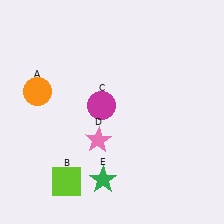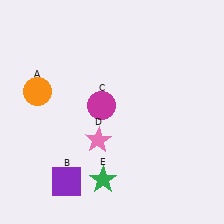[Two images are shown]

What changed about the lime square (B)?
In Image 1, B is lime. In Image 2, it changed to purple.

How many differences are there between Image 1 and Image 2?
There is 1 difference between the two images.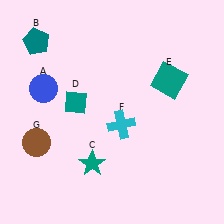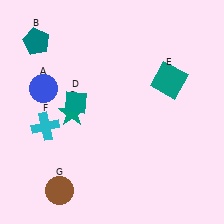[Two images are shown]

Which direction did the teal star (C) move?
The teal star (C) moved up.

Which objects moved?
The objects that moved are: the teal star (C), the cyan cross (F), the brown circle (G).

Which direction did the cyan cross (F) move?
The cyan cross (F) moved left.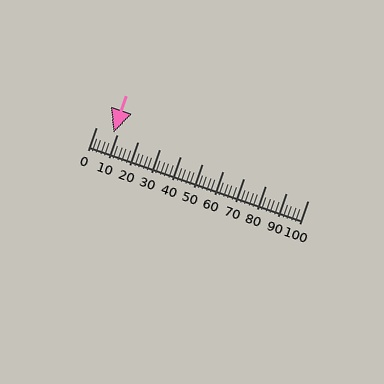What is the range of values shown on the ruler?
The ruler shows values from 0 to 100.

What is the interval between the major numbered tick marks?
The major tick marks are spaced 10 units apart.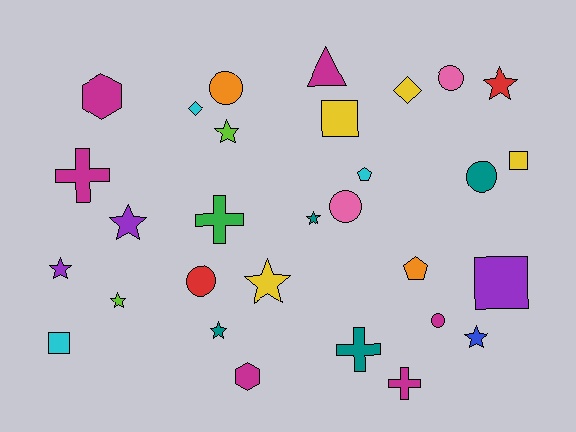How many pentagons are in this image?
There are 2 pentagons.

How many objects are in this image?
There are 30 objects.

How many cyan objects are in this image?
There are 3 cyan objects.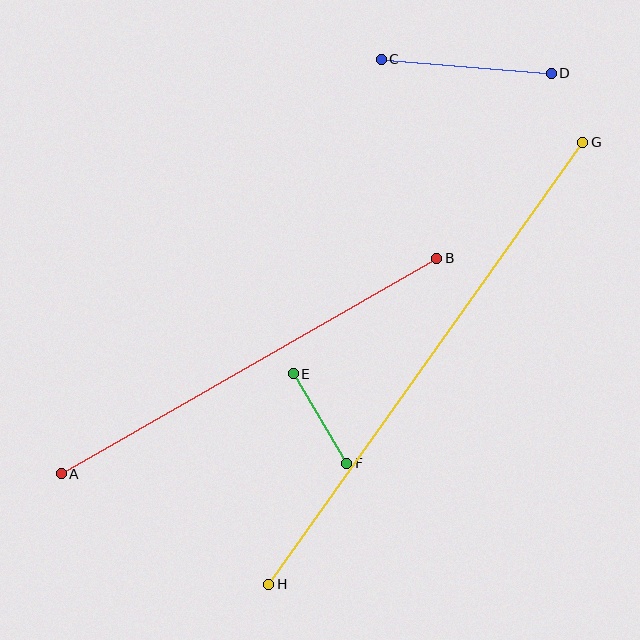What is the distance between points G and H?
The distance is approximately 542 pixels.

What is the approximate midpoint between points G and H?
The midpoint is at approximately (426, 363) pixels.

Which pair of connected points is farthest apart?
Points G and H are farthest apart.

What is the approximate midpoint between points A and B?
The midpoint is at approximately (249, 366) pixels.